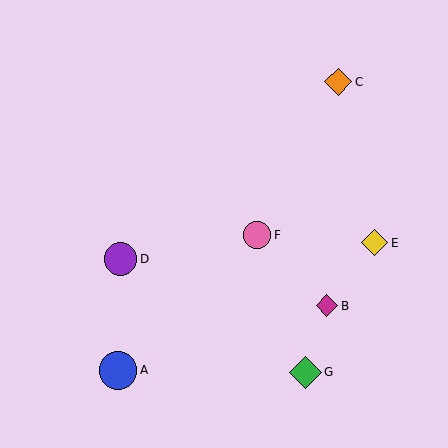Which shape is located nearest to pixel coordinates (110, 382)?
The blue circle (labeled A) at (118, 370) is nearest to that location.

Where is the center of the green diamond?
The center of the green diamond is at (305, 372).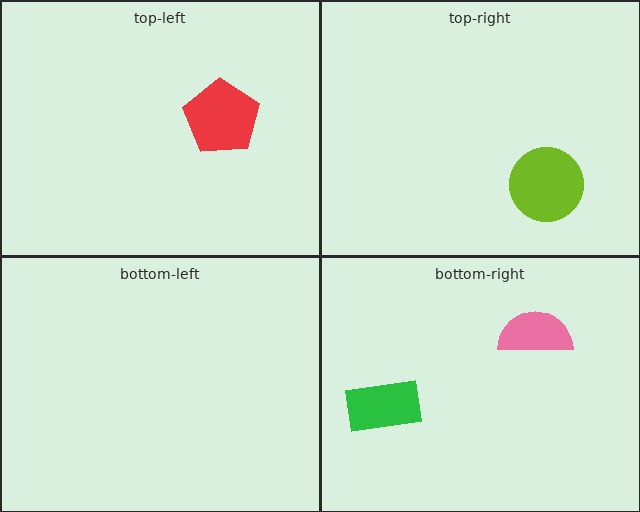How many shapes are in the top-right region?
1.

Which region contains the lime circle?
The top-right region.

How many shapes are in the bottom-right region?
2.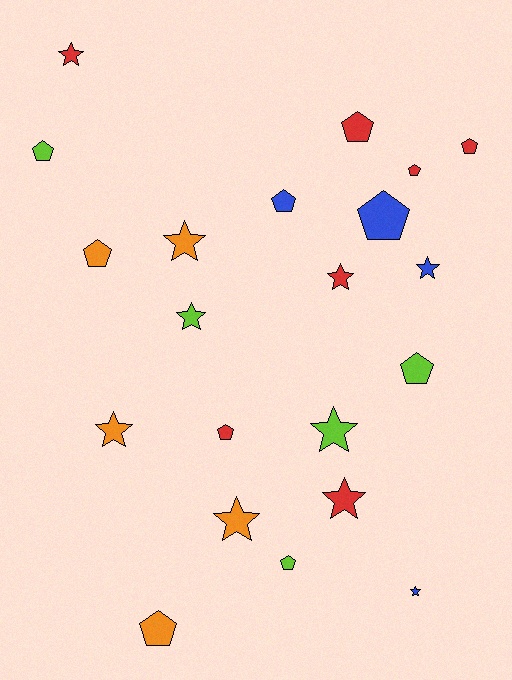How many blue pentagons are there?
There are 2 blue pentagons.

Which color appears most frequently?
Red, with 7 objects.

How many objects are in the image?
There are 21 objects.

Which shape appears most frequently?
Pentagon, with 11 objects.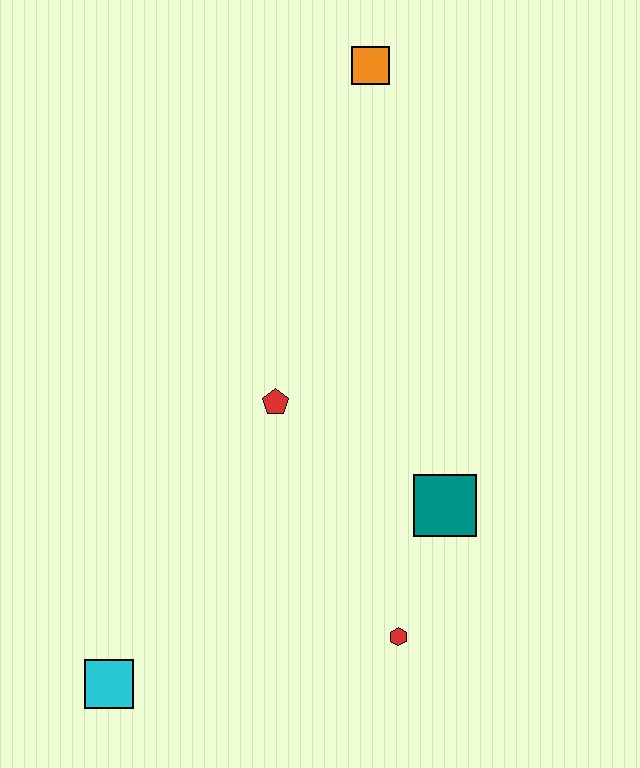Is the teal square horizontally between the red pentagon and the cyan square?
No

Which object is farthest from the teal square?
The orange square is farthest from the teal square.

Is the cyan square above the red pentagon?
No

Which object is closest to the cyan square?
The red hexagon is closest to the cyan square.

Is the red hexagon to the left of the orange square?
No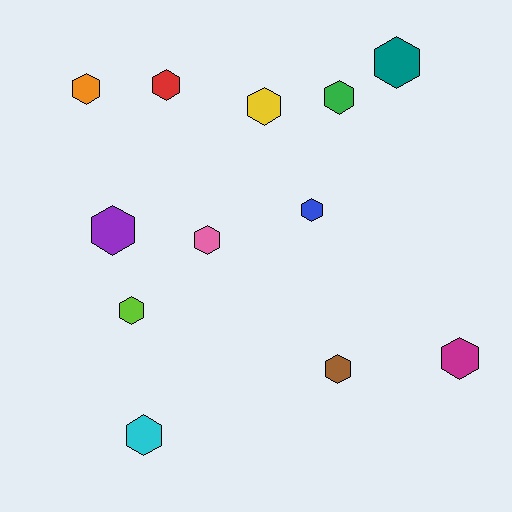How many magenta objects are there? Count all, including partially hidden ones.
There is 1 magenta object.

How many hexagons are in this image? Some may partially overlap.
There are 12 hexagons.